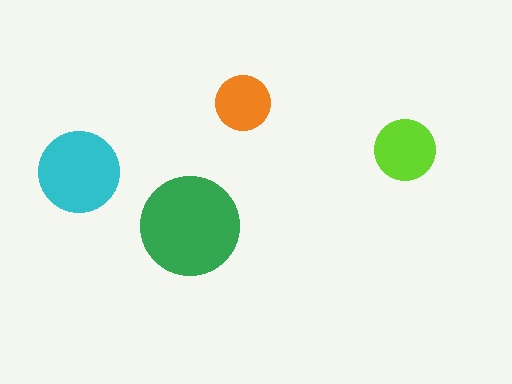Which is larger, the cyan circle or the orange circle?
The cyan one.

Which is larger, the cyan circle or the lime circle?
The cyan one.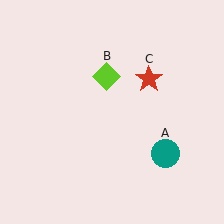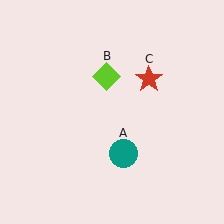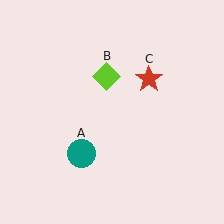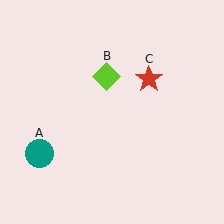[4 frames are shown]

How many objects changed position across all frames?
1 object changed position: teal circle (object A).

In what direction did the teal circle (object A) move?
The teal circle (object A) moved left.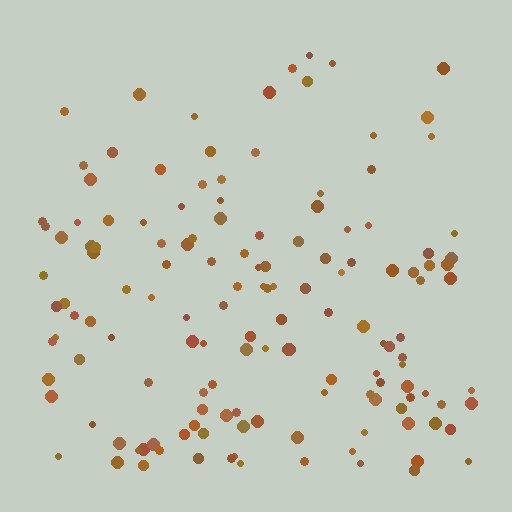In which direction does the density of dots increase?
From top to bottom, with the bottom side densest.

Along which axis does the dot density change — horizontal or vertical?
Vertical.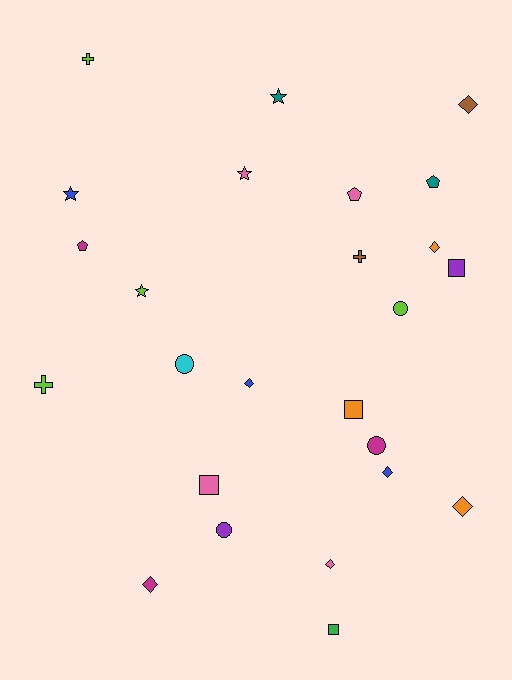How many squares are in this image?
There are 4 squares.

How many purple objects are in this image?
There are 2 purple objects.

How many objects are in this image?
There are 25 objects.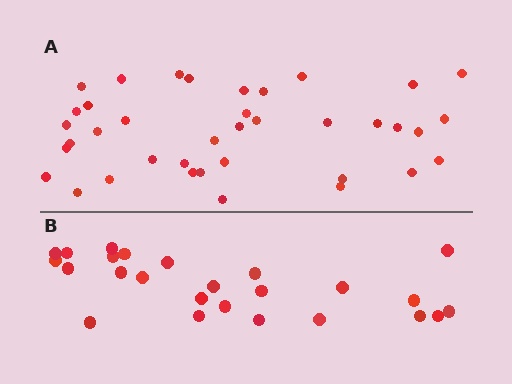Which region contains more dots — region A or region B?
Region A (the top region) has more dots.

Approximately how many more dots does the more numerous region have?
Region A has approximately 15 more dots than region B.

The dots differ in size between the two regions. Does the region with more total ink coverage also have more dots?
No. Region B has more total ink coverage because its dots are larger, but region A actually contains more individual dots. Total area can be misleading — the number of items is what matters here.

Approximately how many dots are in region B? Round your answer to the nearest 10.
About 20 dots. (The exact count is 25, which rounds to 20.)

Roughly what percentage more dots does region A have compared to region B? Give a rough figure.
About 50% more.